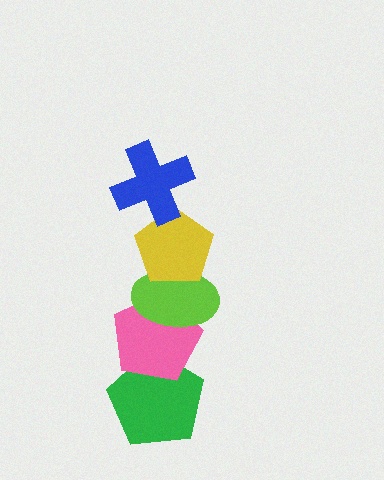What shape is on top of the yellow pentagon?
The blue cross is on top of the yellow pentagon.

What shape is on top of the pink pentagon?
The lime ellipse is on top of the pink pentagon.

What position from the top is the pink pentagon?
The pink pentagon is 4th from the top.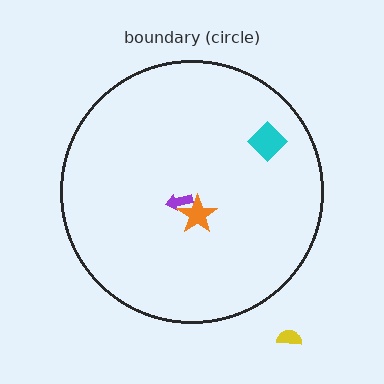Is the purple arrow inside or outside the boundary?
Inside.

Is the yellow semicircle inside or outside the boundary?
Outside.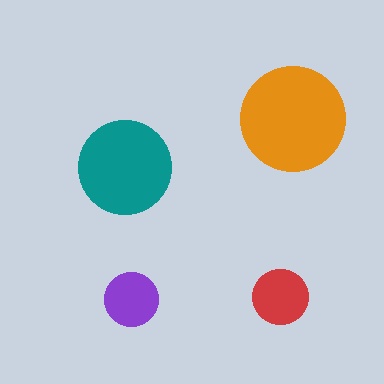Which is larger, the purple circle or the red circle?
The red one.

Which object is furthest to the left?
The teal circle is leftmost.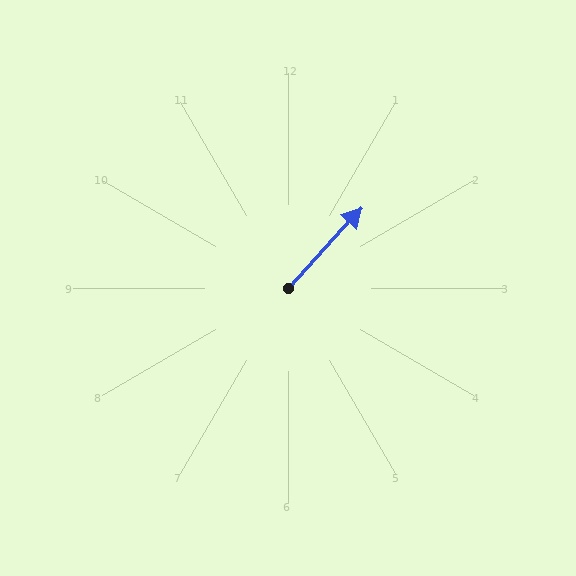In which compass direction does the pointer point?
Northeast.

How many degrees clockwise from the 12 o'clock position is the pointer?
Approximately 42 degrees.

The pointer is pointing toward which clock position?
Roughly 1 o'clock.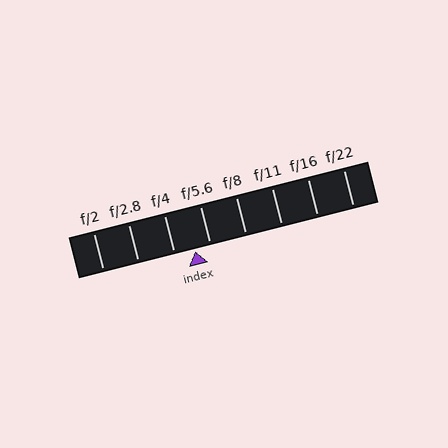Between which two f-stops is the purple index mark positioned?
The index mark is between f/4 and f/5.6.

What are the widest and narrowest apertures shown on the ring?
The widest aperture shown is f/2 and the narrowest is f/22.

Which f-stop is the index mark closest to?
The index mark is closest to f/5.6.